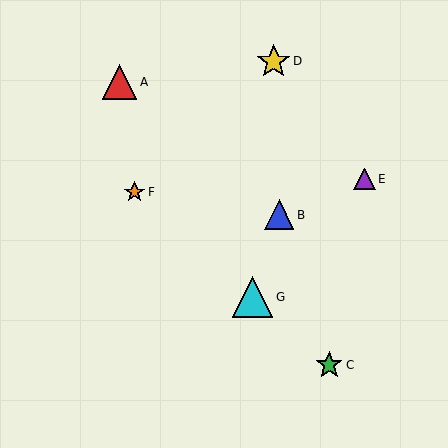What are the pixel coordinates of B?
Object B is at (279, 215).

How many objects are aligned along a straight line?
3 objects (C, F, G) are aligned along a straight line.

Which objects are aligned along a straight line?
Objects C, F, G are aligned along a straight line.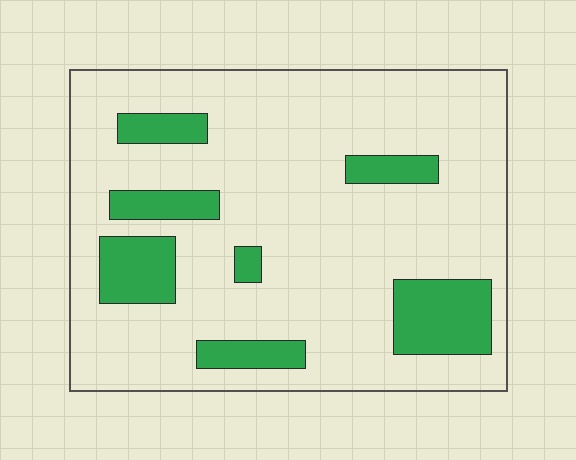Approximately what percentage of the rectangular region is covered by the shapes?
Approximately 20%.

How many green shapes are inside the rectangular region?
7.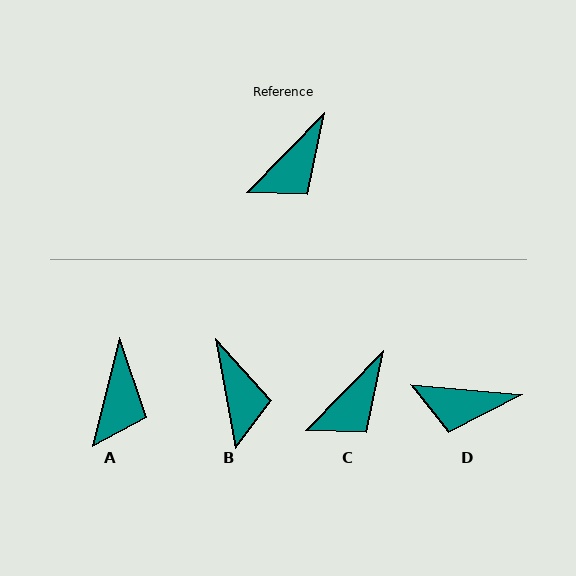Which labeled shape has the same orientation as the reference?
C.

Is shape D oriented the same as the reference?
No, it is off by about 51 degrees.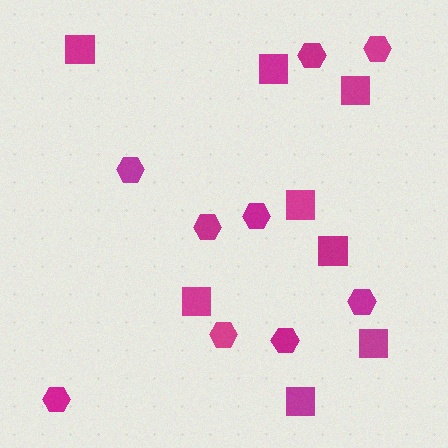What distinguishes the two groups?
There are 2 groups: one group of squares (8) and one group of hexagons (9).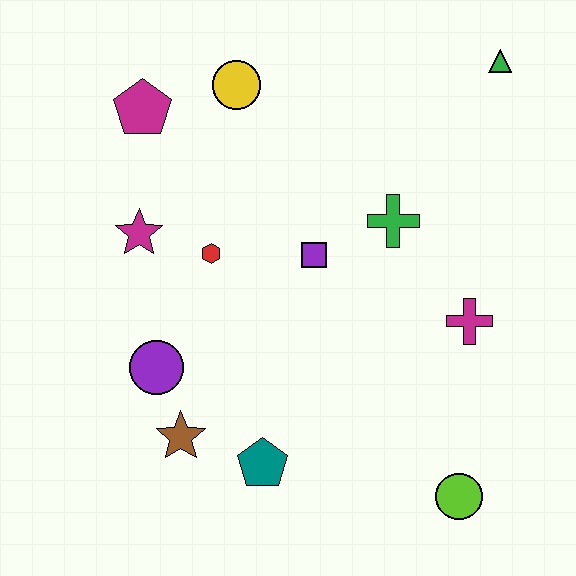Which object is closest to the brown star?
The purple circle is closest to the brown star.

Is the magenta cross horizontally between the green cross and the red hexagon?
No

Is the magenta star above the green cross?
No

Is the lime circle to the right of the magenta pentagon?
Yes